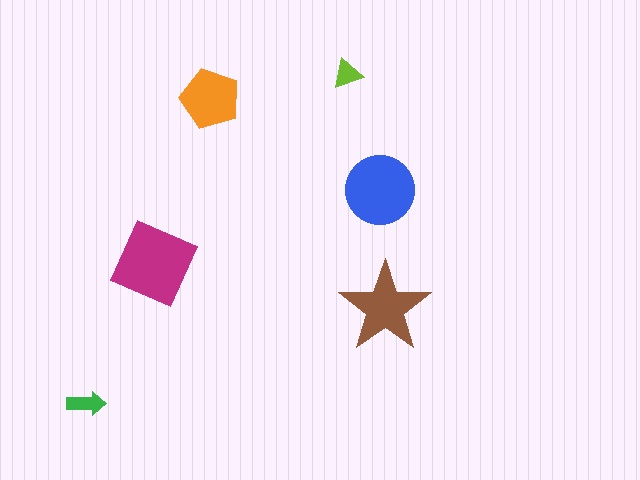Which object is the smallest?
The lime triangle.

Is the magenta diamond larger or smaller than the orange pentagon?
Larger.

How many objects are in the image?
There are 6 objects in the image.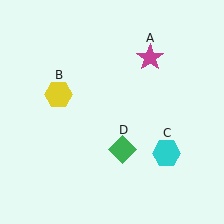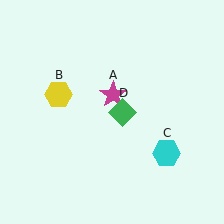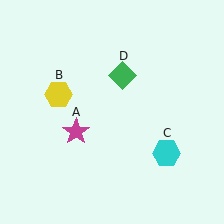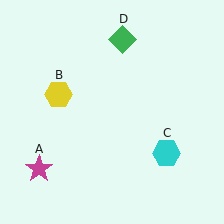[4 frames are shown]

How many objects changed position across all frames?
2 objects changed position: magenta star (object A), green diamond (object D).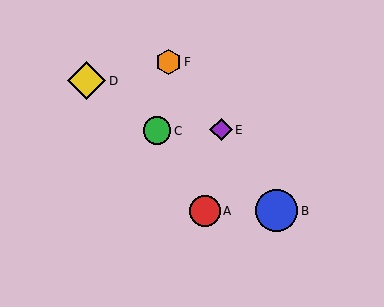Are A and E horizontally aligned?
No, A is at y≈211 and E is at y≈130.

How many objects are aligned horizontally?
2 objects (A, B) are aligned horizontally.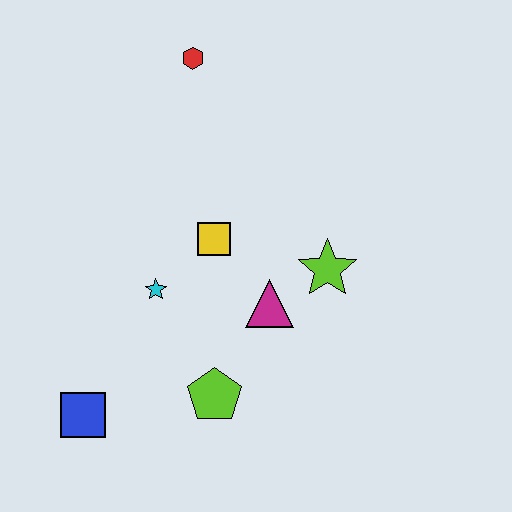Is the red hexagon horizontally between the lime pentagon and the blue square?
Yes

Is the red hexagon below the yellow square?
No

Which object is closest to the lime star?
The magenta triangle is closest to the lime star.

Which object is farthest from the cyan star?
The red hexagon is farthest from the cyan star.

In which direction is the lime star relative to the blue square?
The lime star is to the right of the blue square.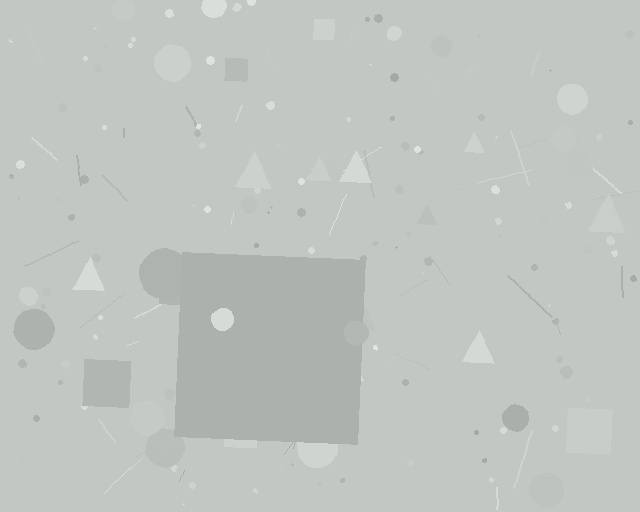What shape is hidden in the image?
A square is hidden in the image.